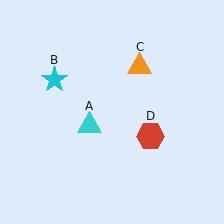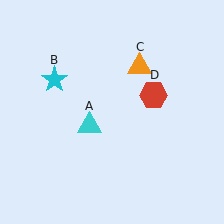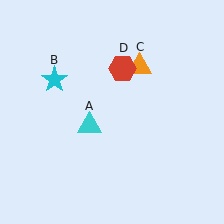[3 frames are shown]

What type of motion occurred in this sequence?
The red hexagon (object D) rotated counterclockwise around the center of the scene.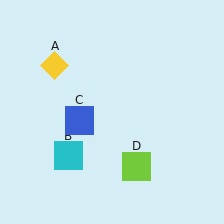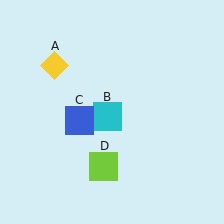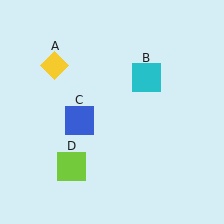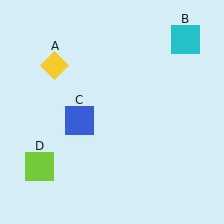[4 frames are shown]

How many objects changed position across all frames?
2 objects changed position: cyan square (object B), lime square (object D).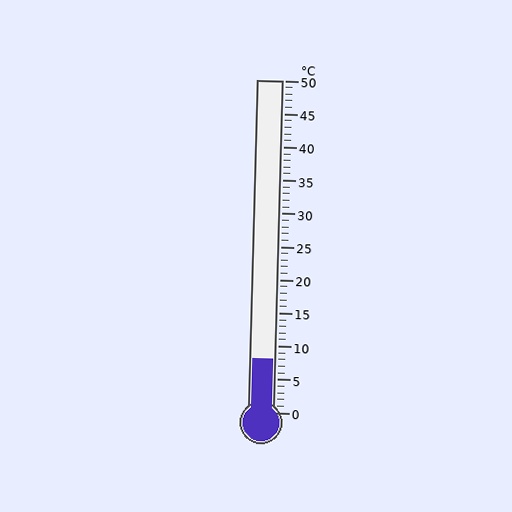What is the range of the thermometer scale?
The thermometer scale ranges from 0°C to 50°C.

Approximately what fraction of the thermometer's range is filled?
The thermometer is filled to approximately 15% of its range.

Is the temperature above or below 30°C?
The temperature is below 30°C.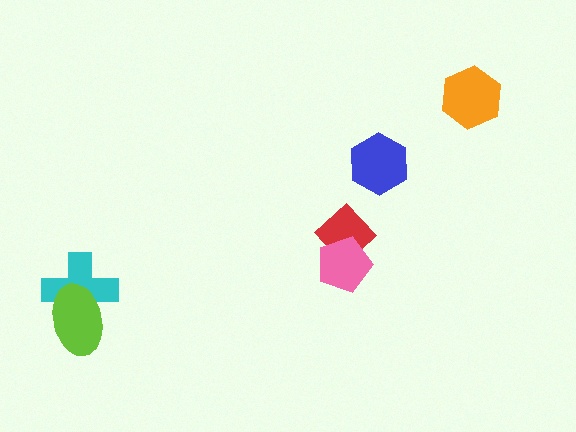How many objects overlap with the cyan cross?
1 object overlaps with the cyan cross.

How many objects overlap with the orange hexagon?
0 objects overlap with the orange hexagon.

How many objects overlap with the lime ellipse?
1 object overlaps with the lime ellipse.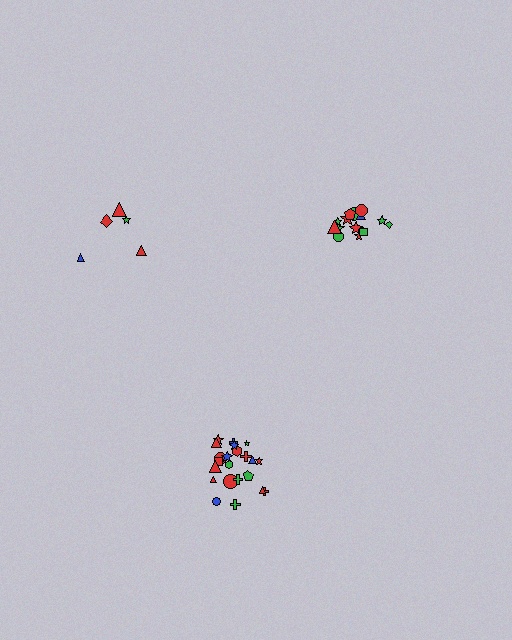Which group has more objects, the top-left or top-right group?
The top-right group.